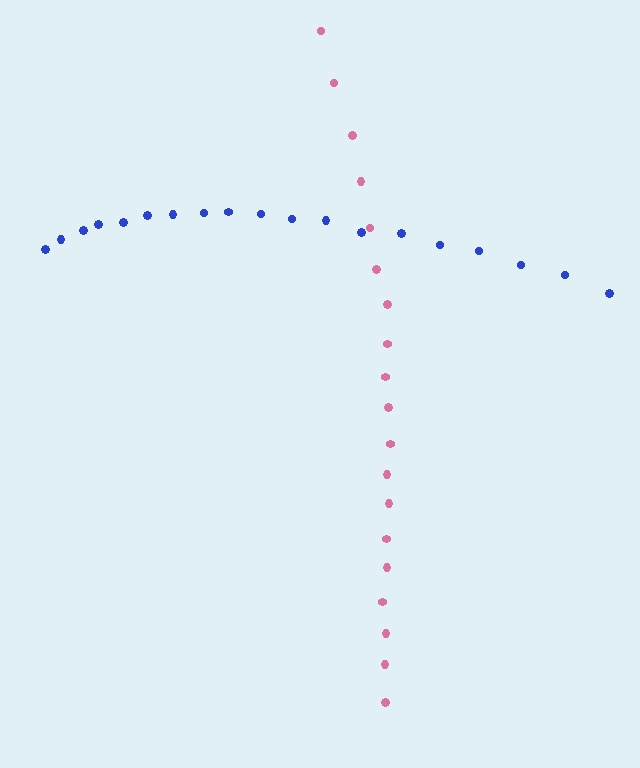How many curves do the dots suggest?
There are 2 distinct paths.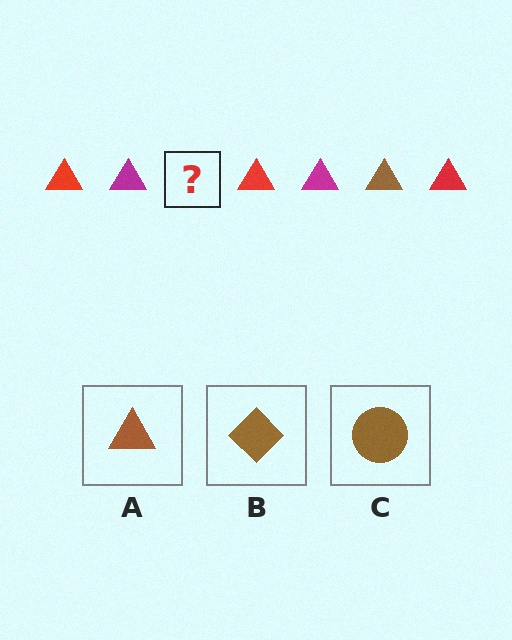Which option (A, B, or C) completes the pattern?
A.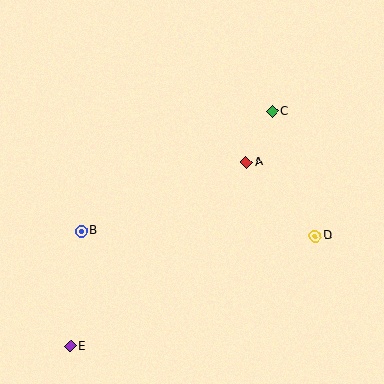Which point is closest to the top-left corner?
Point B is closest to the top-left corner.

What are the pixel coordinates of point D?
Point D is at (315, 236).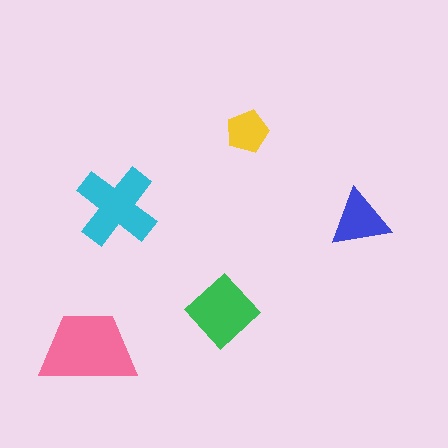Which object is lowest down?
The pink trapezoid is bottommost.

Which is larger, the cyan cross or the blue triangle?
The cyan cross.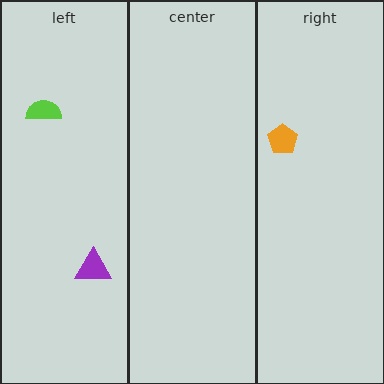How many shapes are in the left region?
2.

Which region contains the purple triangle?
The left region.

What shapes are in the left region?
The purple triangle, the lime semicircle.